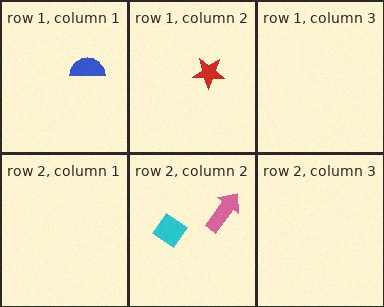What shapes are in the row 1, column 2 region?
The red star.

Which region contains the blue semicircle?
The row 1, column 1 region.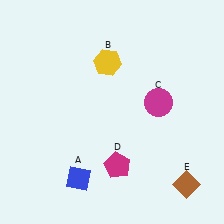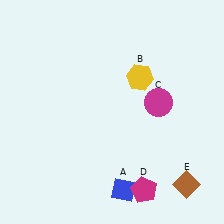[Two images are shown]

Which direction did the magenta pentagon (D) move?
The magenta pentagon (D) moved right.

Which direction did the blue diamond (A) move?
The blue diamond (A) moved right.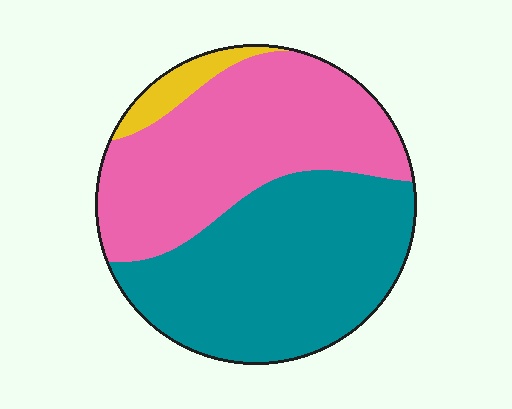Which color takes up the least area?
Yellow, at roughly 5%.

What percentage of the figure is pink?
Pink covers roughly 45% of the figure.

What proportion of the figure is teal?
Teal takes up between a quarter and a half of the figure.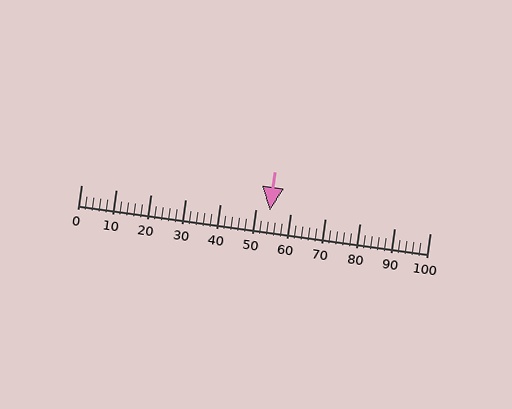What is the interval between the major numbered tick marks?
The major tick marks are spaced 10 units apart.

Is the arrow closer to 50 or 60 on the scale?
The arrow is closer to 50.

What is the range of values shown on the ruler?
The ruler shows values from 0 to 100.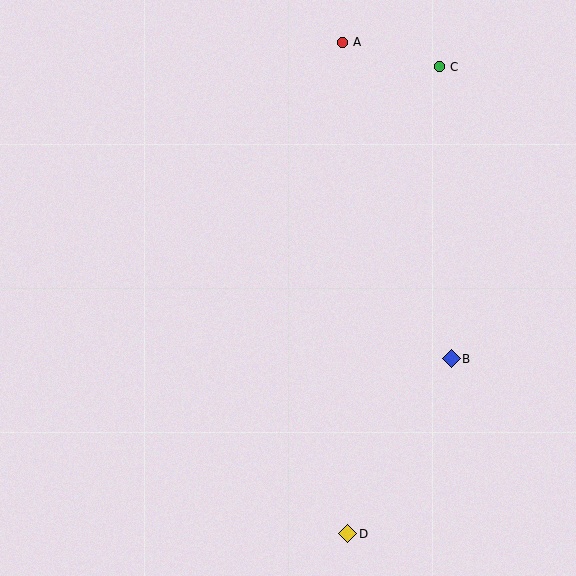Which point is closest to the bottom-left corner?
Point D is closest to the bottom-left corner.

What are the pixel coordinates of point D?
Point D is at (348, 534).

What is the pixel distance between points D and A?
The distance between D and A is 491 pixels.